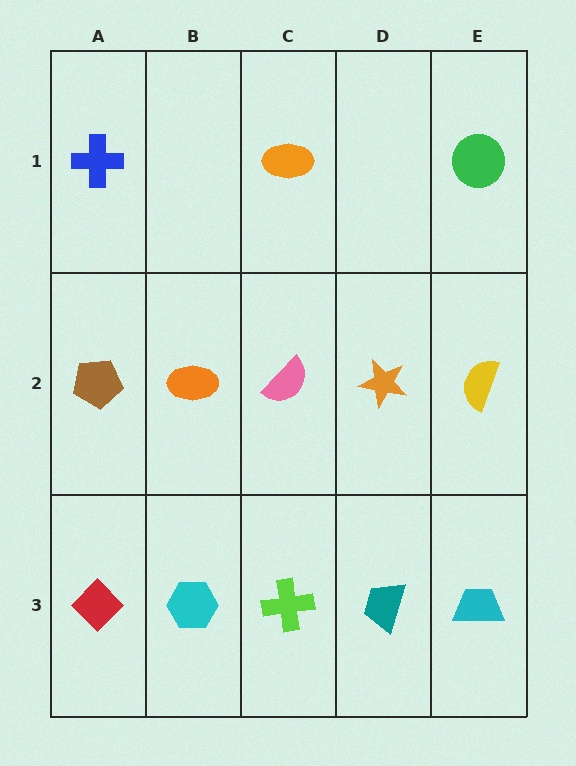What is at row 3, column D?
A teal trapezoid.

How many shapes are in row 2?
5 shapes.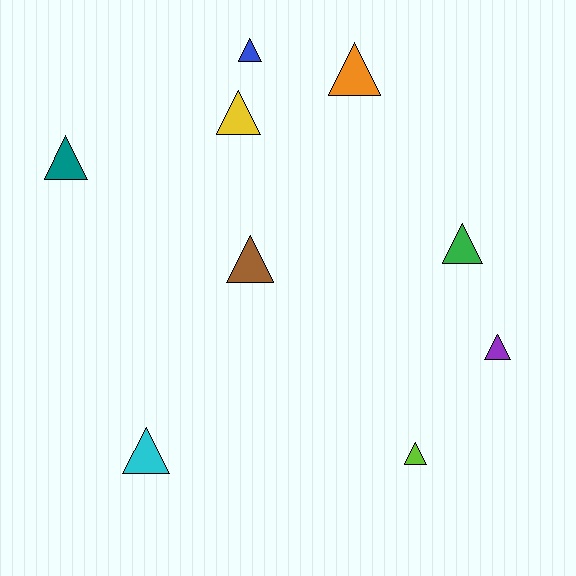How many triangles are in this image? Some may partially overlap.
There are 9 triangles.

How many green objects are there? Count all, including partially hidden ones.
There is 1 green object.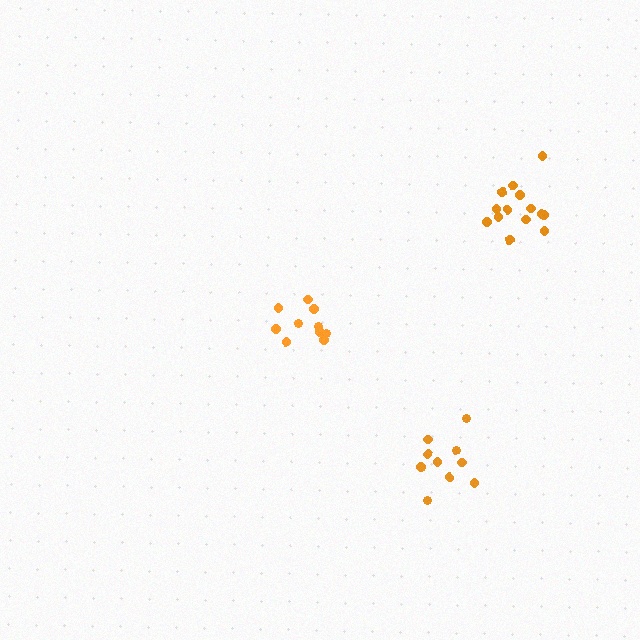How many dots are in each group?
Group 1: 10 dots, Group 2: 11 dots, Group 3: 14 dots (35 total).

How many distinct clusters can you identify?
There are 3 distinct clusters.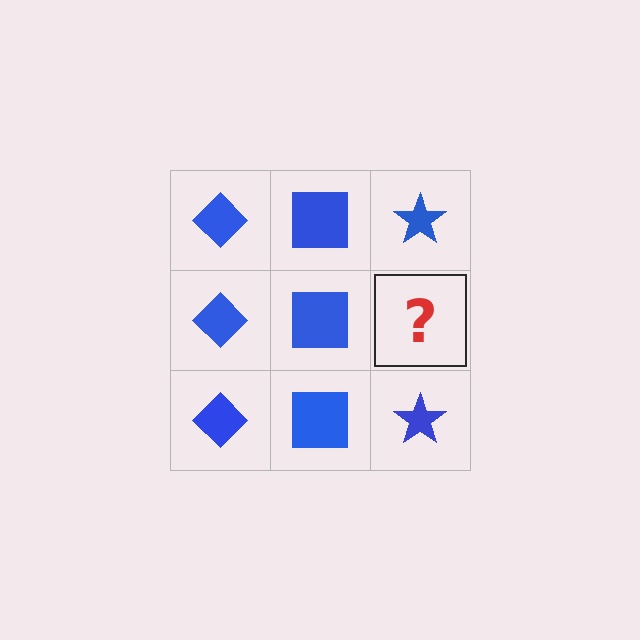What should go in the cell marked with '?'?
The missing cell should contain a blue star.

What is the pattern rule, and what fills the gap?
The rule is that each column has a consistent shape. The gap should be filled with a blue star.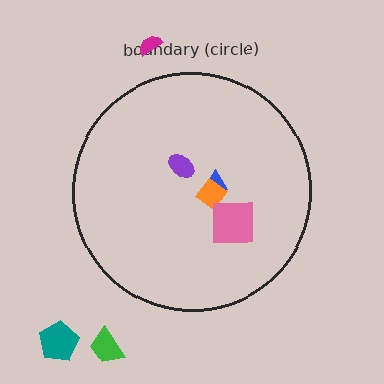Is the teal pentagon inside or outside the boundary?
Outside.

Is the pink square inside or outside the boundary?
Inside.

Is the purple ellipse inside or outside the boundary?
Inside.